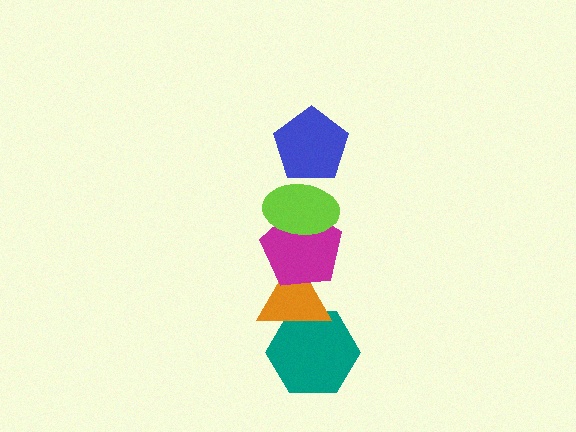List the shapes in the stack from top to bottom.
From top to bottom: the blue pentagon, the lime ellipse, the magenta pentagon, the orange triangle, the teal hexagon.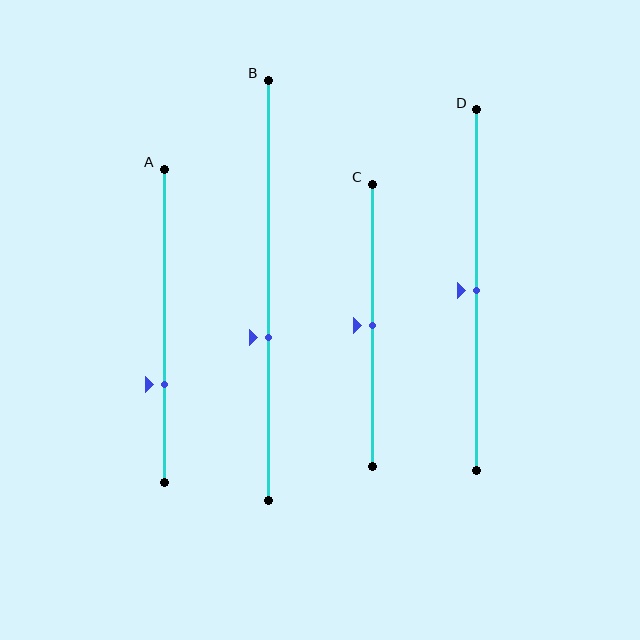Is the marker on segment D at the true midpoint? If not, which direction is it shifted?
Yes, the marker on segment D is at the true midpoint.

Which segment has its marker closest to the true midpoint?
Segment C has its marker closest to the true midpoint.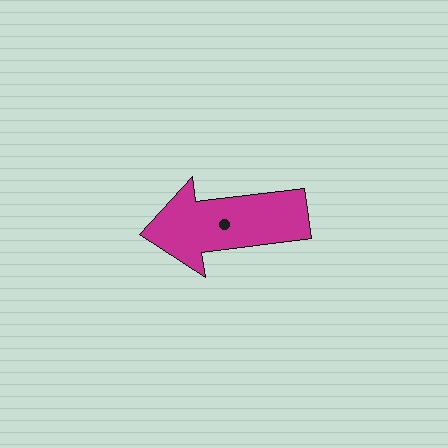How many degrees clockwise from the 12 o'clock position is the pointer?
Approximately 263 degrees.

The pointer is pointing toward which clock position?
Roughly 9 o'clock.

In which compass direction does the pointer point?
West.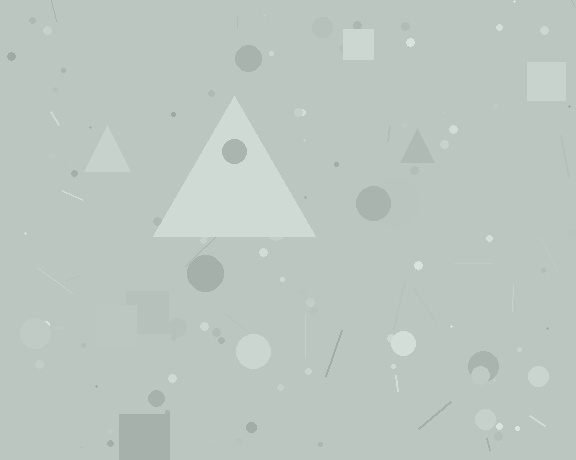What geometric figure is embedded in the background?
A triangle is embedded in the background.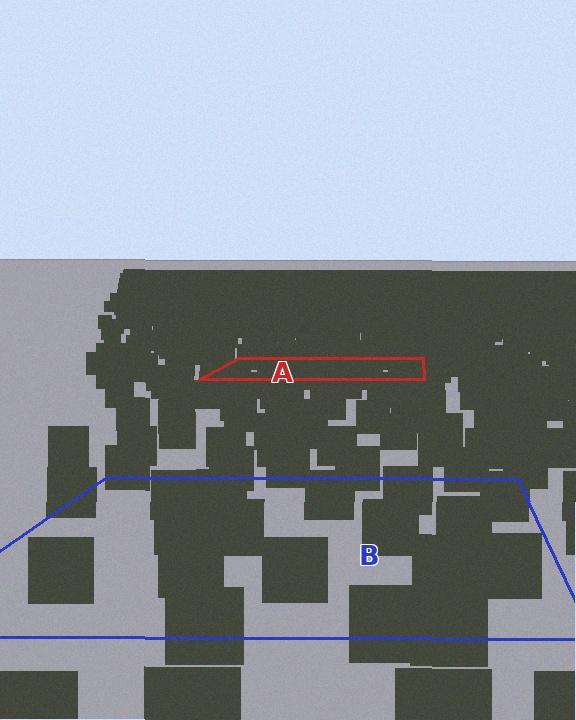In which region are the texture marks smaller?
The texture marks are smaller in region A, because it is farther away.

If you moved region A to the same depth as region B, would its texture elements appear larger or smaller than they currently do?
They would appear larger. At a closer depth, the same texture elements are projected at a bigger on-screen size.